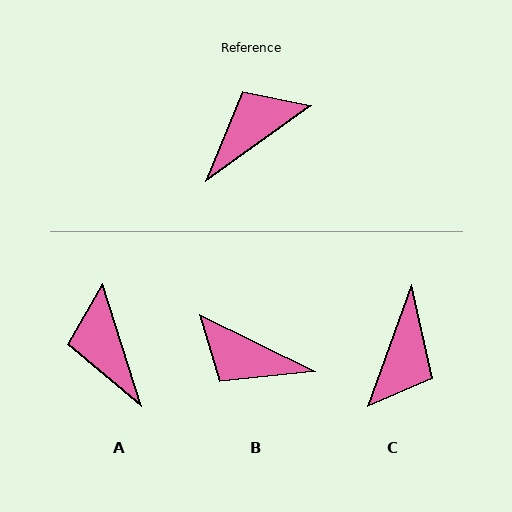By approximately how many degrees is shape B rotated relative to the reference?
Approximately 118 degrees counter-clockwise.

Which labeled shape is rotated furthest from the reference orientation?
C, about 145 degrees away.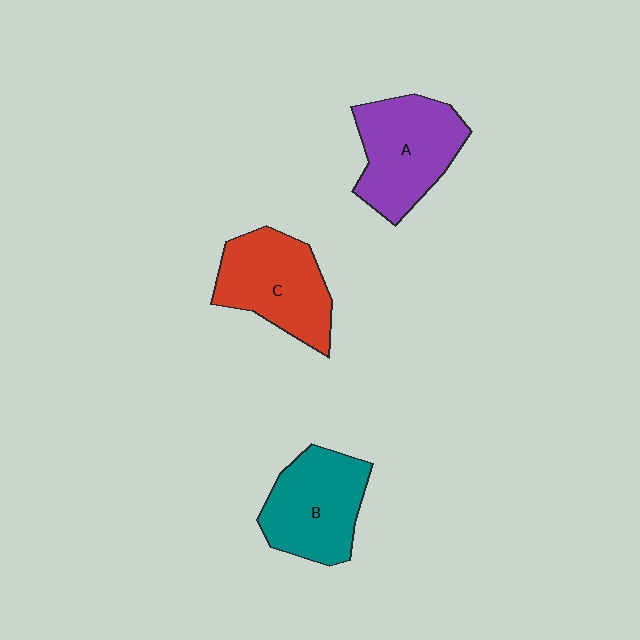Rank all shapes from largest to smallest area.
From largest to smallest: A (purple), C (red), B (teal).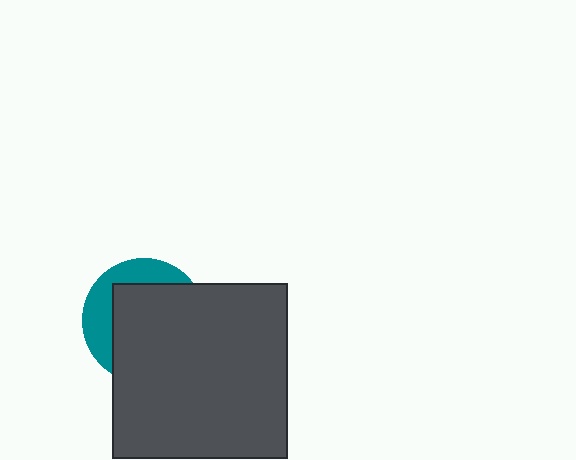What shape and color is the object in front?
The object in front is a dark gray square.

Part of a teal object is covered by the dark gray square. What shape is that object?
It is a circle.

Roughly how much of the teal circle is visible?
A small part of it is visible (roughly 32%).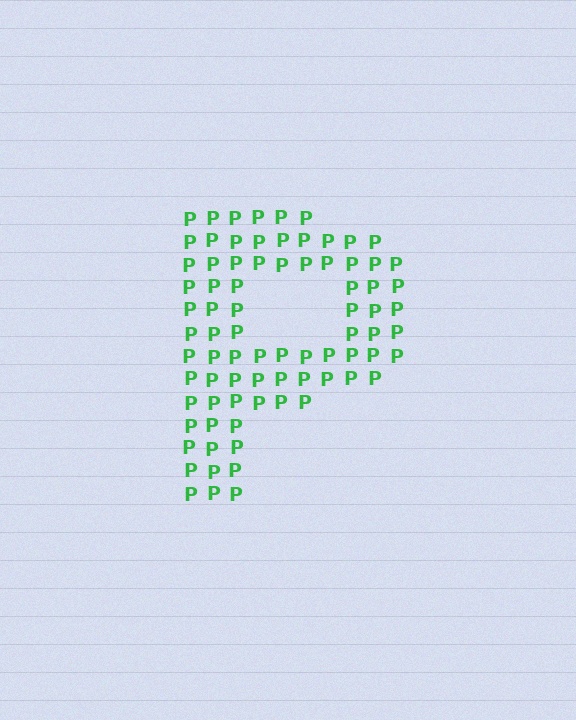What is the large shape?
The large shape is the letter P.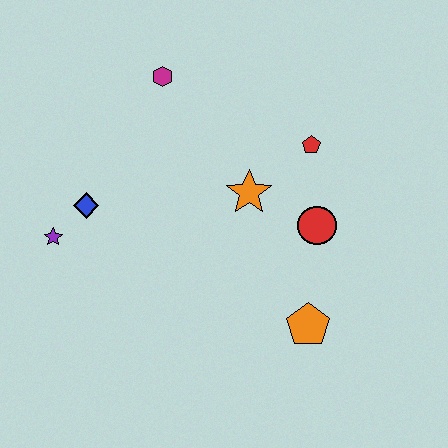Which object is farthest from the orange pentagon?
The magenta hexagon is farthest from the orange pentagon.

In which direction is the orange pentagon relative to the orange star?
The orange pentagon is below the orange star.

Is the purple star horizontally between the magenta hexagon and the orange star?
No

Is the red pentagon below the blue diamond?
No